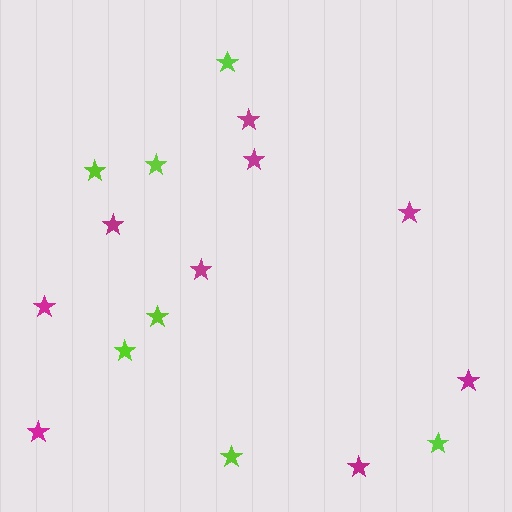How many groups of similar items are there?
There are 2 groups: one group of magenta stars (9) and one group of lime stars (7).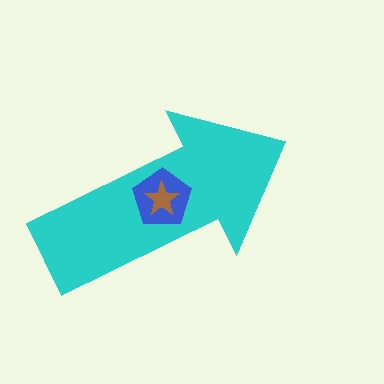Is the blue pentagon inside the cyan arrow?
Yes.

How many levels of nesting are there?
3.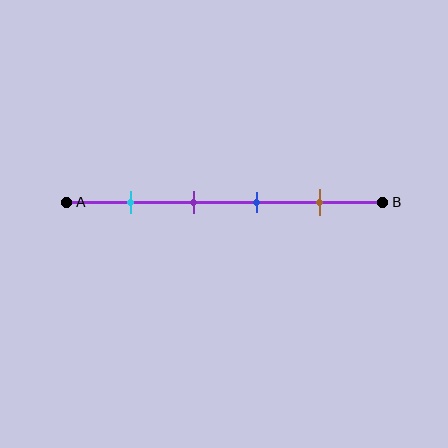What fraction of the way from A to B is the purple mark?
The purple mark is approximately 40% (0.4) of the way from A to B.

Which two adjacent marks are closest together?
The purple and blue marks are the closest adjacent pair.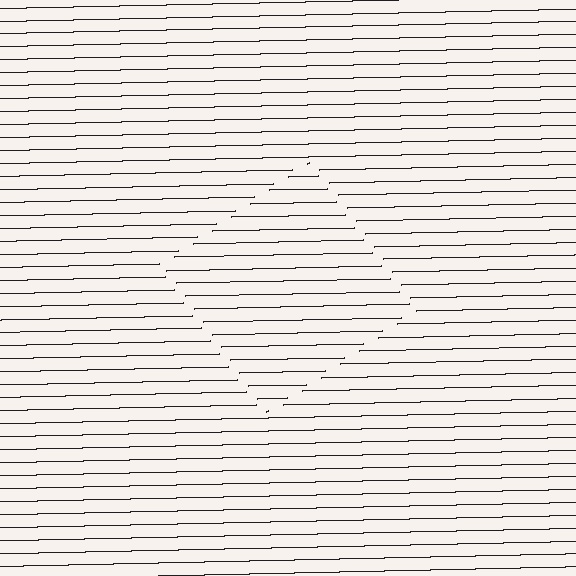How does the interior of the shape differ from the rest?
The interior of the shape contains the same grating, shifted by half a period — the contour is defined by the phase discontinuity where line-ends from the inner and outer gratings abut.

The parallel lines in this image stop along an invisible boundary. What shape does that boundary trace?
An illusory square. The interior of the shape contains the same grating, shifted by half a period — the contour is defined by the phase discontinuity where line-ends from the inner and outer gratings abut.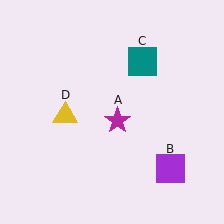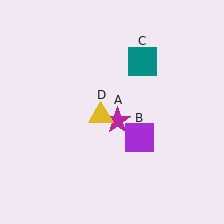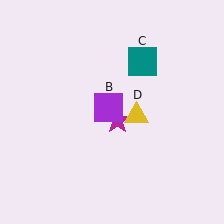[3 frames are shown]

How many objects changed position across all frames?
2 objects changed position: purple square (object B), yellow triangle (object D).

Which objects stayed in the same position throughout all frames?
Magenta star (object A) and teal square (object C) remained stationary.